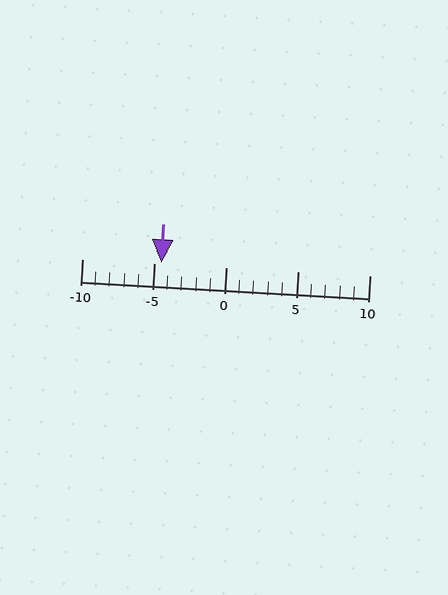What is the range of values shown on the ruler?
The ruler shows values from -10 to 10.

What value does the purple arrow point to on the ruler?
The purple arrow points to approximately -4.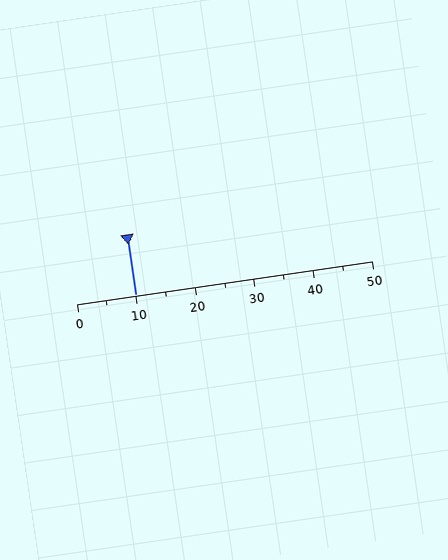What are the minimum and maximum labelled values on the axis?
The axis runs from 0 to 50.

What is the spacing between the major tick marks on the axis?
The major ticks are spaced 10 apart.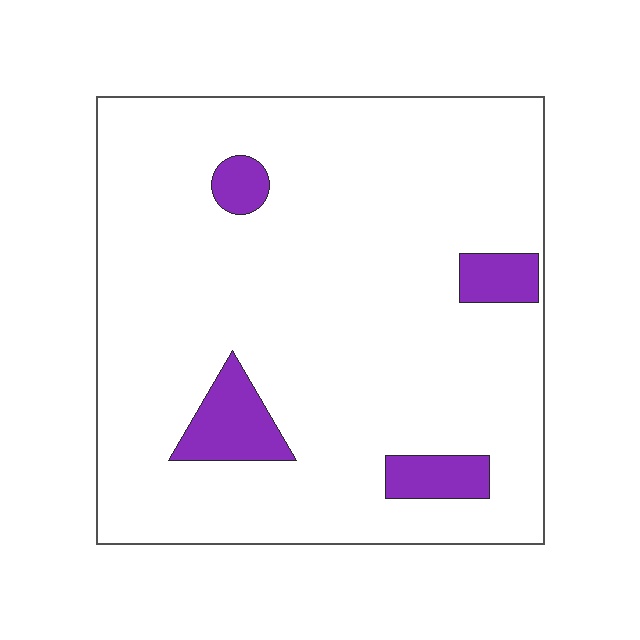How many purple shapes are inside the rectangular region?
4.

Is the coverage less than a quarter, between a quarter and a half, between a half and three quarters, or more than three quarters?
Less than a quarter.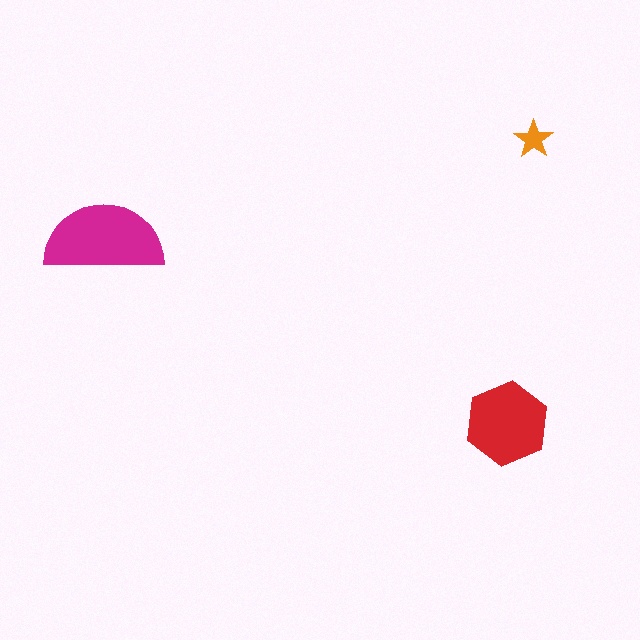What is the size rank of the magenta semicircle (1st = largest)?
1st.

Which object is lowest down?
The red hexagon is bottommost.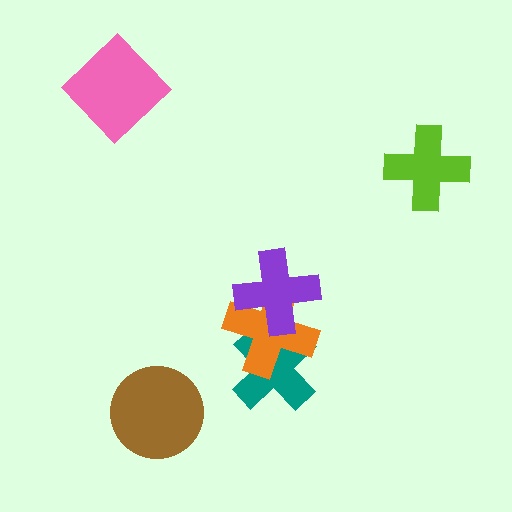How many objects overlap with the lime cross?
0 objects overlap with the lime cross.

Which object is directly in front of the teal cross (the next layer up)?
The orange cross is directly in front of the teal cross.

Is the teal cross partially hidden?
Yes, it is partially covered by another shape.